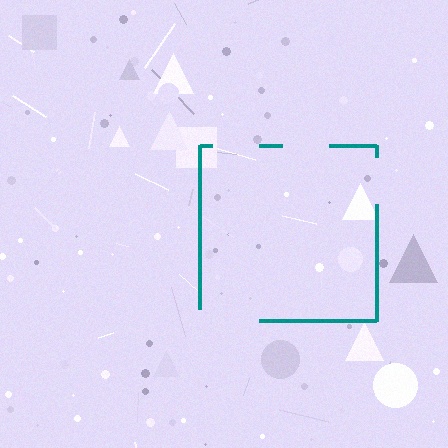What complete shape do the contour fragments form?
The contour fragments form a square.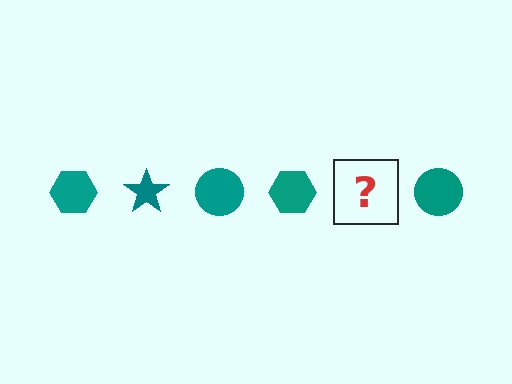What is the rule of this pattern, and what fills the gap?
The rule is that the pattern cycles through hexagon, star, circle shapes in teal. The gap should be filled with a teal star.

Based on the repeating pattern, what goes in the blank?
The blank should be a teal star.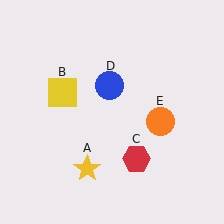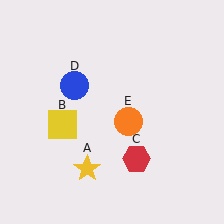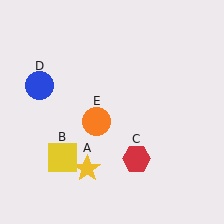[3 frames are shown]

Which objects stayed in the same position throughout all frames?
Yellow star (object A) and red hexagon (object C) remained stationary.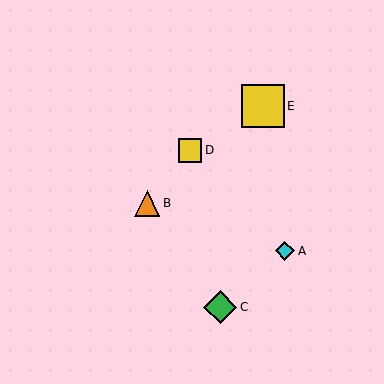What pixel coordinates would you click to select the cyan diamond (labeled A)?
Click at (285, 251) to select the cyan diamond A.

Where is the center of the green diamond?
The center of the green diamond is at (220, 307).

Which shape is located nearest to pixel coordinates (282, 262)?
The cyan diamond (labeled A) at (285, 251) is nearest to that location.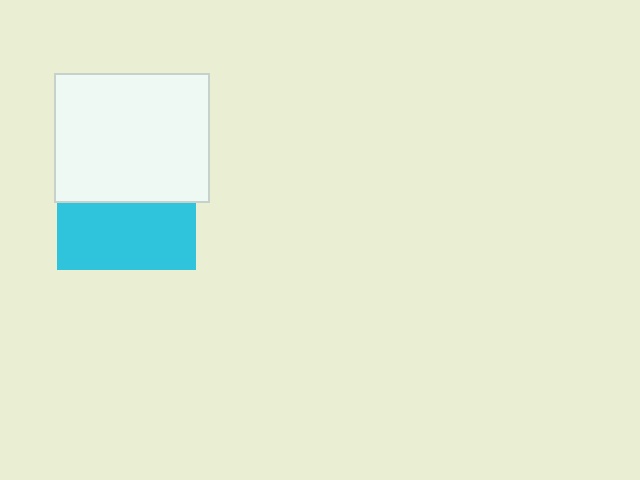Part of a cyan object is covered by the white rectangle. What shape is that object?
It is a square.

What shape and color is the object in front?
The object in front is a white rectangle.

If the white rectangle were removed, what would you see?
You would see the complete cyan square.